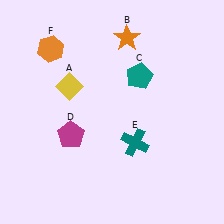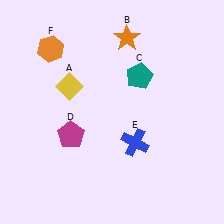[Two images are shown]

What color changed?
The cross (E) changed from teal in Image 1 to blue in Image 2.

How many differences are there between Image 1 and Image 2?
There is 1 difference between the two images.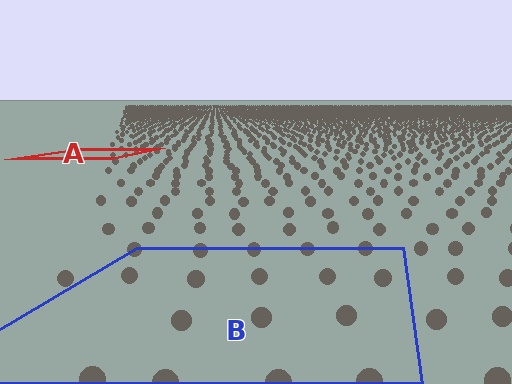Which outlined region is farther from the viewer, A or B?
Region A is farther from the viewer — the texture elements inside it appear smaller and more densely packed.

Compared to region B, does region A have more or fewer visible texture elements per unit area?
Region A has more texture elements per unit area — they are packed more densely because it is farther away.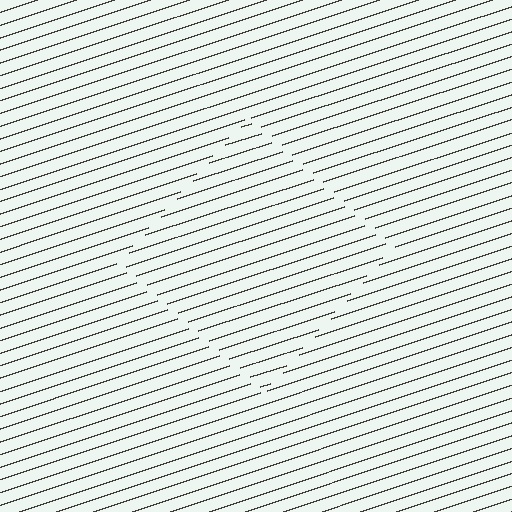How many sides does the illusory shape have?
4 sides — the line-ends trace a square.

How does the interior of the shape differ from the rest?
The interior of the shape contains the same grating, shifted by half a period — the contour is defined by the phase discontinuity where line-ends from the inner and outer gratings abut.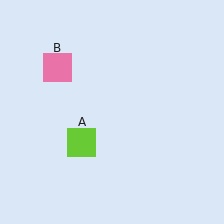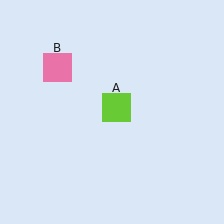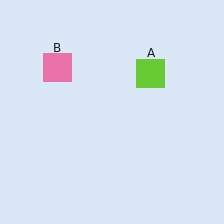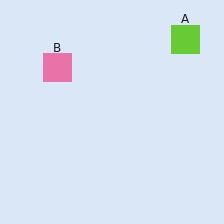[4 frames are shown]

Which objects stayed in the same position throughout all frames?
Pink square (object B) remained stationary.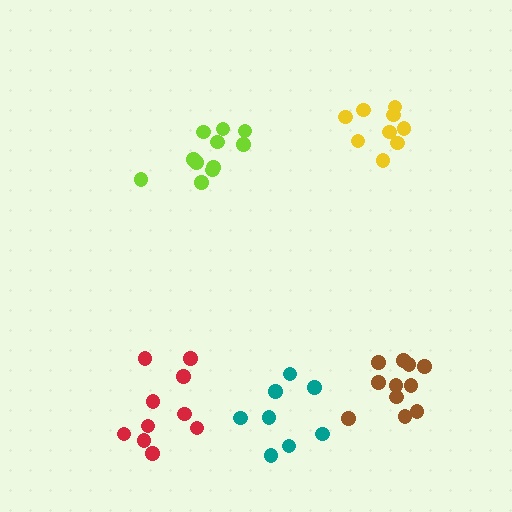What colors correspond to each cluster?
The clusters are colored: red, brown, yellow, lime, teal.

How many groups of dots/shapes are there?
There are 5 groups.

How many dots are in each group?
Group 1: 10 dots, Group 2: 11 dots, Group 3: 9 dots, Group 4: 11 dots, Group 5: 8 dots (49 total).